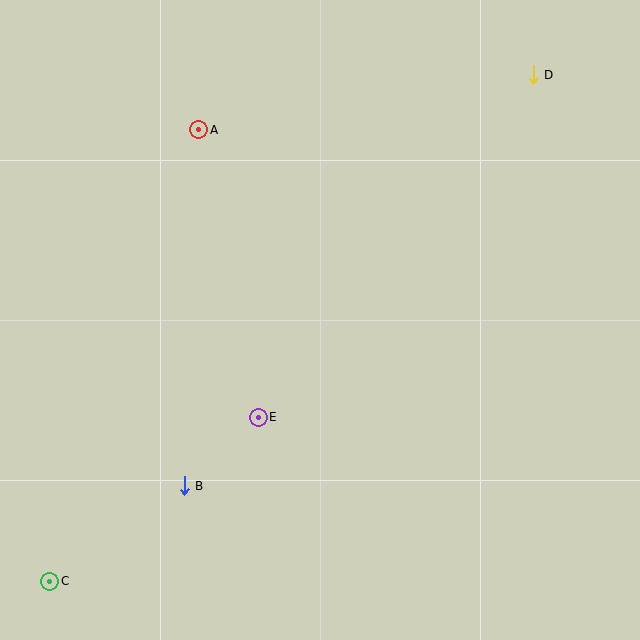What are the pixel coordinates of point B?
Point B is at (184, 486).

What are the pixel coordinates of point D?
Point D is at (533, 75).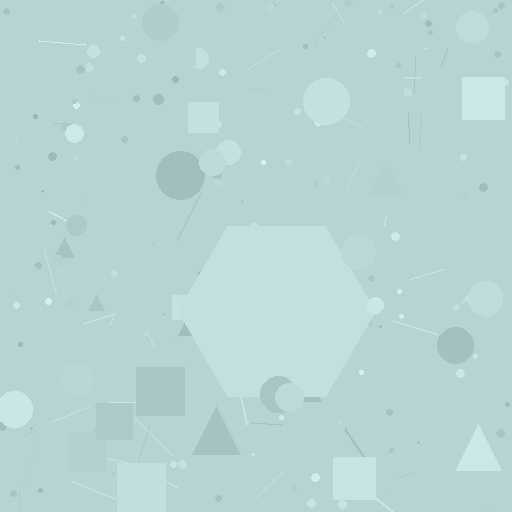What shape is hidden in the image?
A hexagon is hidden in the image.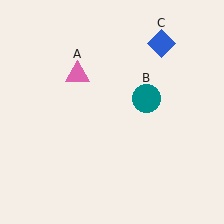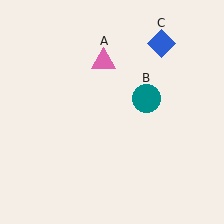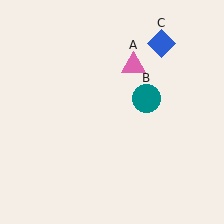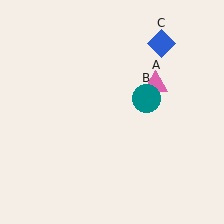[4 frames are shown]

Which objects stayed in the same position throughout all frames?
Teal circle (object B) and blue diamond (object C) remained stationary.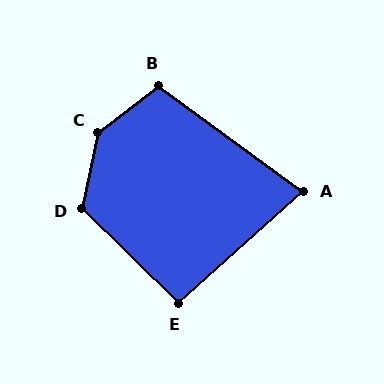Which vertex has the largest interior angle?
C, at approximately 139 degrees.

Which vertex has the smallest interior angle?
A, at approximately 78 degrees.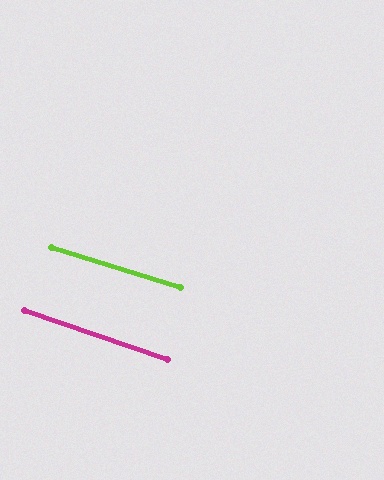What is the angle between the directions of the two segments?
Approximately 2 degrees.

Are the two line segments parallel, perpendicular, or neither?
Parallel — their directions differ by only 1.6°.